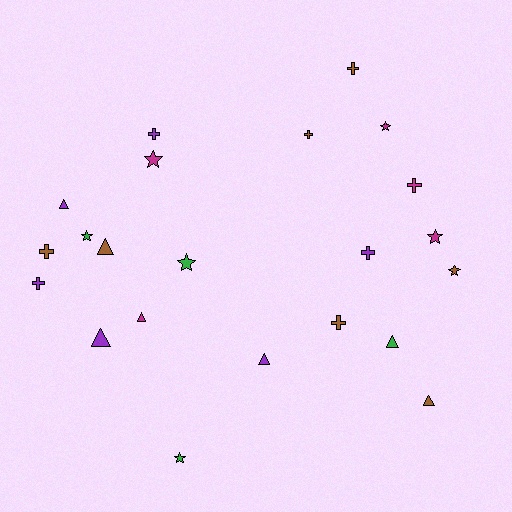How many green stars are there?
There are 3 green stars.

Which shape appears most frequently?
Cross, with 8 objects.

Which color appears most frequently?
Brown, with 7 objects.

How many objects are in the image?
There are 22 objects.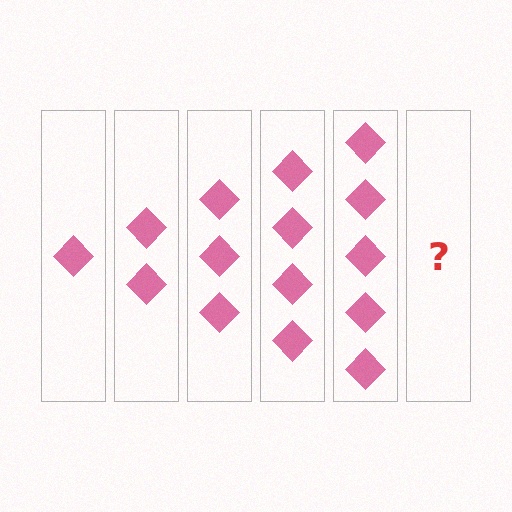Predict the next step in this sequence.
The next step is 6 diamonds.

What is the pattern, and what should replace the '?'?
The pattern is that each step adds one more diamond. The '?' should be 6 diamonds.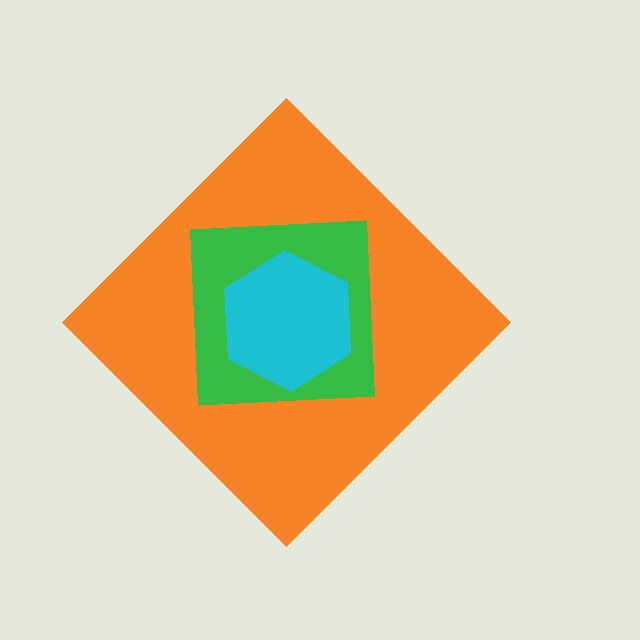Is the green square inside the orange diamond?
Yes.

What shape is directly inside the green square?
The cyan hexagon.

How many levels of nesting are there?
3.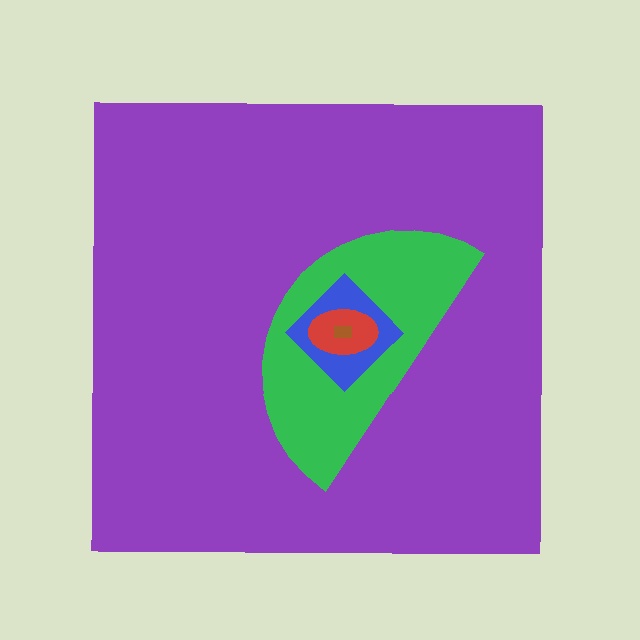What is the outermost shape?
The purple square.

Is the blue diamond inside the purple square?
Yes.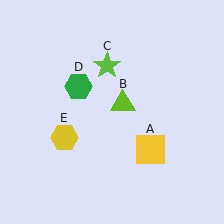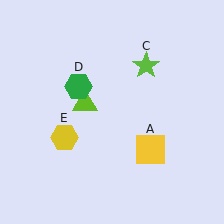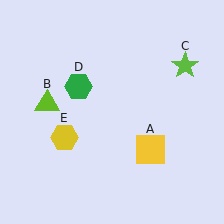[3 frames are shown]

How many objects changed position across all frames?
2 objects changed position: lime triangle (object B), lime star (object C).